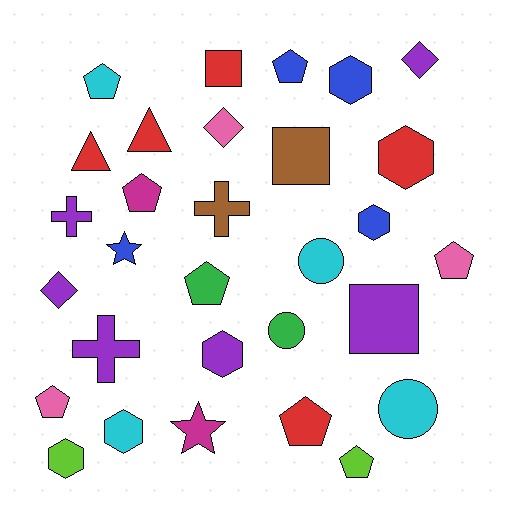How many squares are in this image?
There are 3 squares.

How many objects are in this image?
There are 30 objects.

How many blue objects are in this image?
There are 4 blue objects.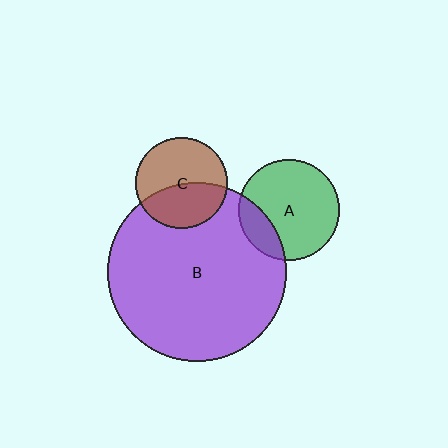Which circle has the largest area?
Circle B (purple).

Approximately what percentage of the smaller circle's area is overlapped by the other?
Approximately 45%.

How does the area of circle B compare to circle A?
Approximately 3.2 times.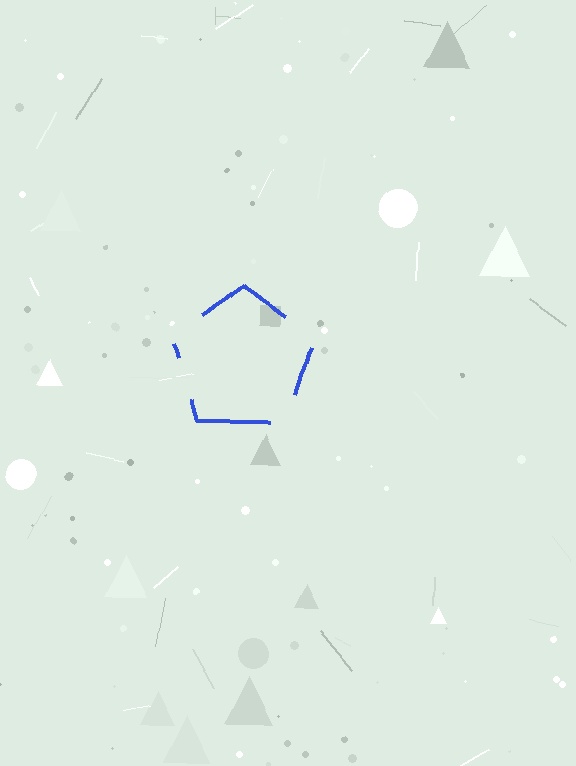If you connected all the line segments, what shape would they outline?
They would outline a pentagon.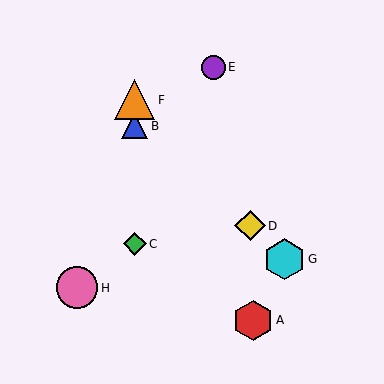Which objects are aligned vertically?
Objects B, C, F are aligned vertically.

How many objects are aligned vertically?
3 objects (B, C, F) are aligned vertically.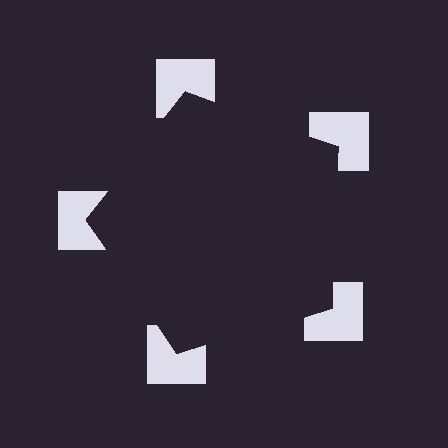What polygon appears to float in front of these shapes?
An illusory pentagon — its edges are inferred from the aligned wedge cuts in the notched squares, not physically drawn.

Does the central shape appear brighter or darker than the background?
It typically appears slightly darker than the background, even though no actual brightness change is drawn.